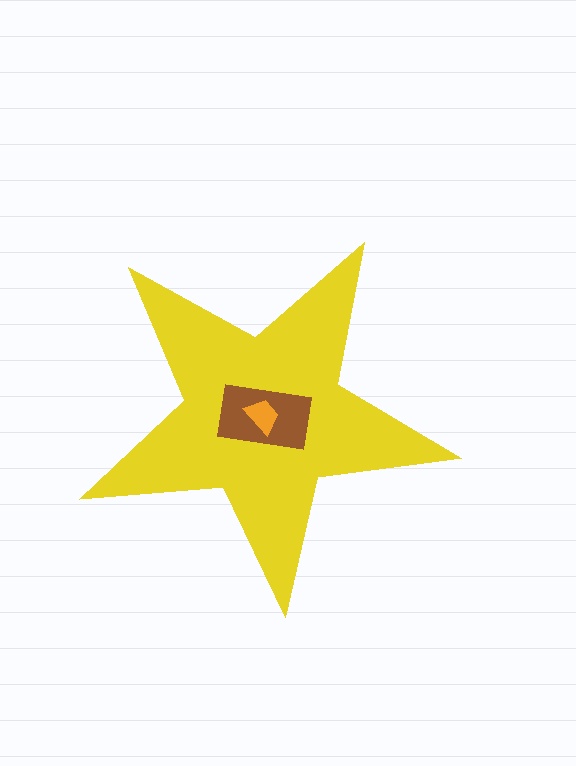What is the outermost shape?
The yellow star.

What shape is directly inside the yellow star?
The brown rectangle.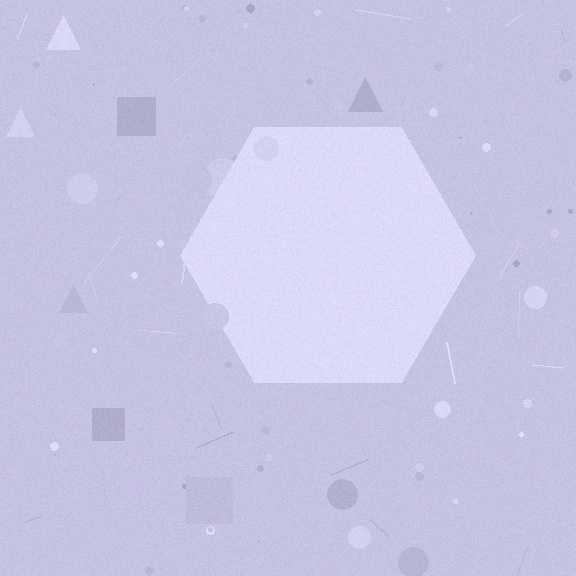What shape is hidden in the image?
A hexagon is hidden in the image.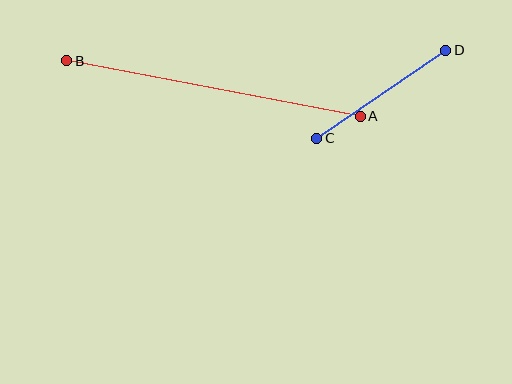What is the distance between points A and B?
The distance is approximately 298 pixels.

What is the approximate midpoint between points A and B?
The midpoint is at approximately (214, 89) pixels.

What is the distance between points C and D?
The distance is approximately 156 pixels.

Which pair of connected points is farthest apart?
Points A and B are farthest apart.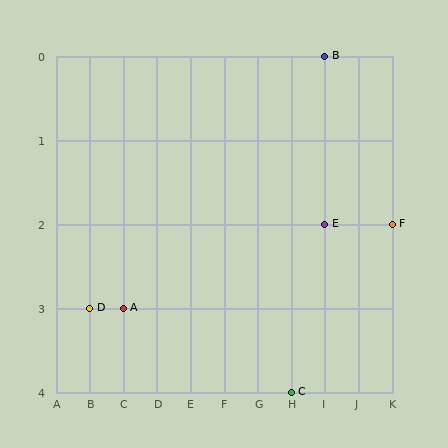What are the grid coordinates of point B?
Point B is at grid coordinates (I, 0).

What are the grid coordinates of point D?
Point D is at grid coordinates (B, 3).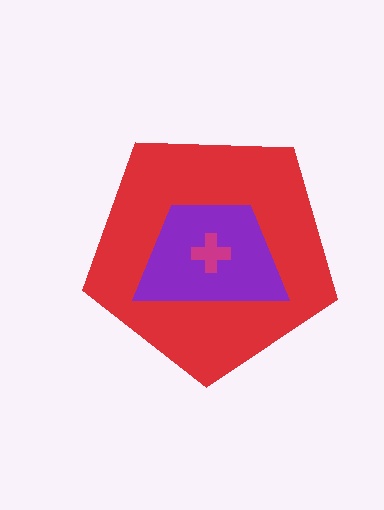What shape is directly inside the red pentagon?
The purple trapezoid.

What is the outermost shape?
The red pentagon.